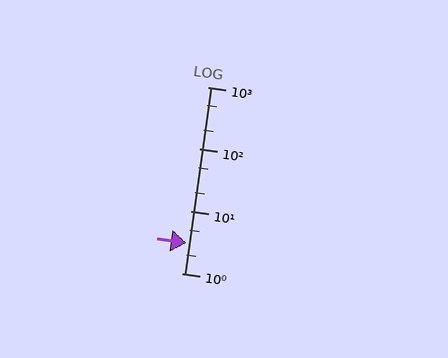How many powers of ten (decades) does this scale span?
The scale spans 3 decades, from 1 to 1000.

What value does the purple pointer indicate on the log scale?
The pointer indicates approximately 3.1.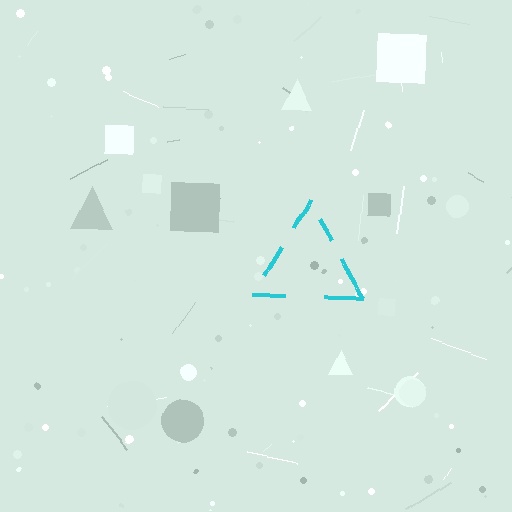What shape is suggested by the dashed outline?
The dashed outline suggests a triangle.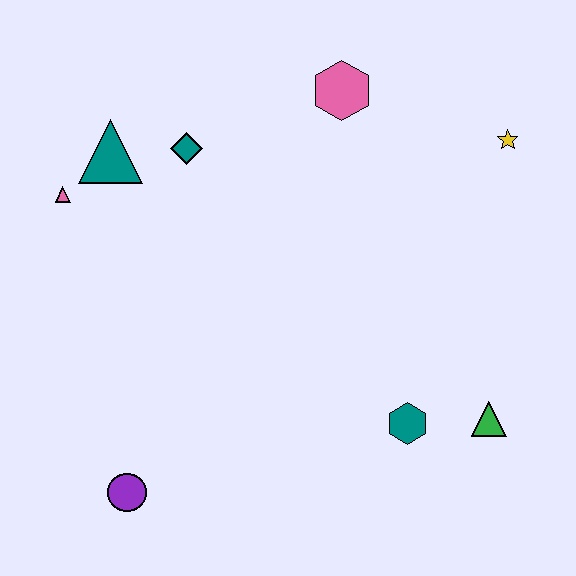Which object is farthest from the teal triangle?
The green triangle is farthest from the teal triangle.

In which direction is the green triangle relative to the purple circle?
The green triangle is to the right of the purple circle.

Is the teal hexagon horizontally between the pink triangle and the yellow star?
Yes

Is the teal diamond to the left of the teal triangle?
No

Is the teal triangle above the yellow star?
No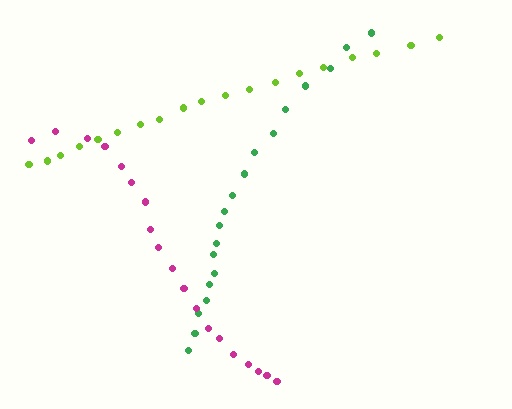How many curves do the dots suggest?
There are 3 distinct paths.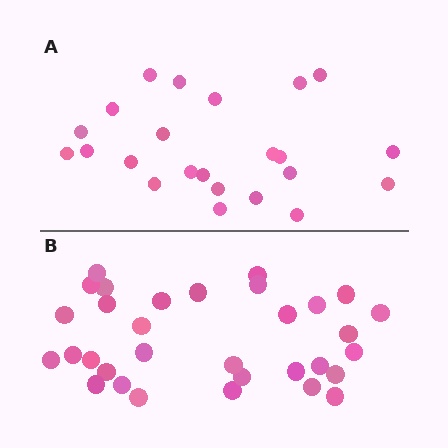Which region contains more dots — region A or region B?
Region B (the bottom region) has more dots.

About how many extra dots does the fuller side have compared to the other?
Region B has roughly 8 or so more dots than region A.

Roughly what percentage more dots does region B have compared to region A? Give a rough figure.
About 40% more.